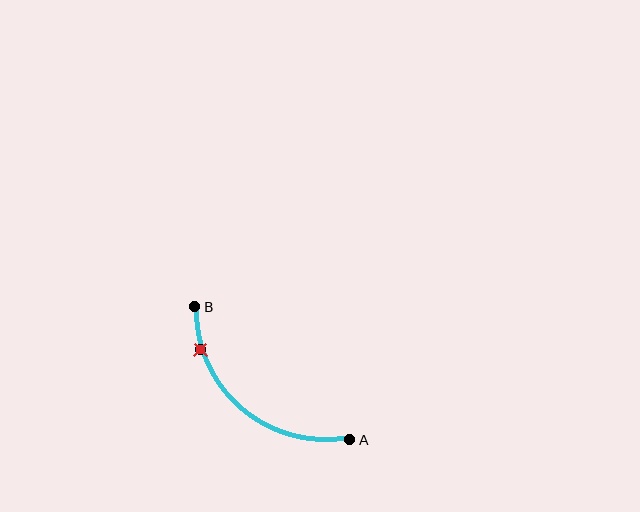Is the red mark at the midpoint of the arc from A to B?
No. The red mark lies on the arc but is closer to endpoint B. The arc midpoint would be at the point on the curve equidistant along the arc from both A and B.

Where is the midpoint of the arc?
The arc midpoint is the point on the curve farthest from the straight line joining A and B. It sits below and to the left of that line.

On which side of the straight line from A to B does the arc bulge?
The arc bulges below and to the left of the straight line connecting A and B.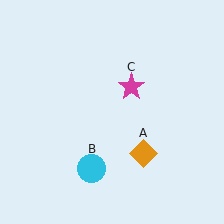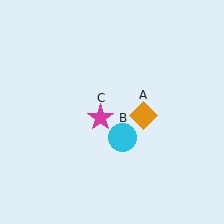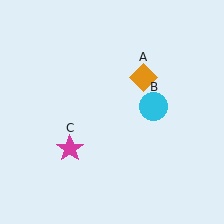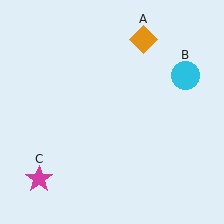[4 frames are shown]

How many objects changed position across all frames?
3 objects changed position: orange diamond (object A), cyan circle (object B), magenta star (object C).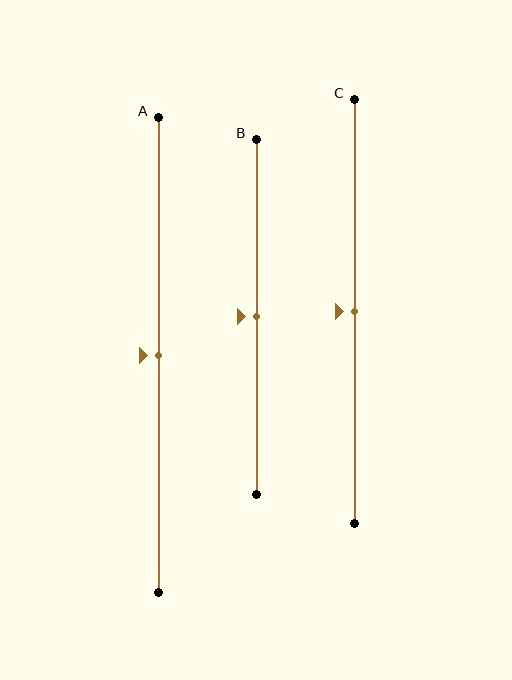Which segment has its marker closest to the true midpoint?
Segment A has its marker closest to the true midpoint.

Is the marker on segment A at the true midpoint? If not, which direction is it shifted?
Yes, the marker on segment A is at the true midpoint.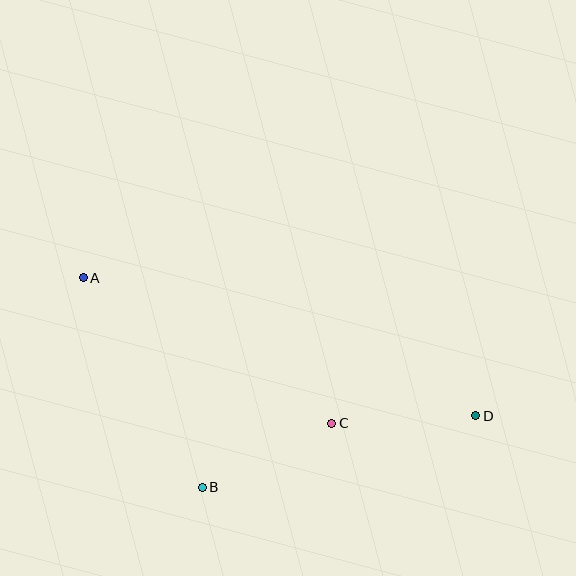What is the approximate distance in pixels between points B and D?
The distance between B and D is approximately 282 pixels.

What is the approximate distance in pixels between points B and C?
The distance between B and C is approximately 144 pixels.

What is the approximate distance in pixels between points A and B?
The distance between A and B is approximately 241 pixels.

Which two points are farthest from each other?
Points A and D are farthest from each other.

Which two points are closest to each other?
Points C and D are closest to each other.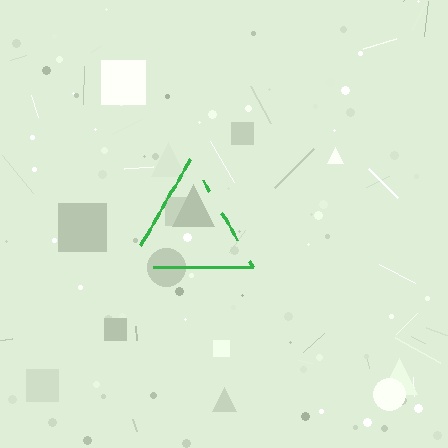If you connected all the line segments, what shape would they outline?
They would outline a triangle.